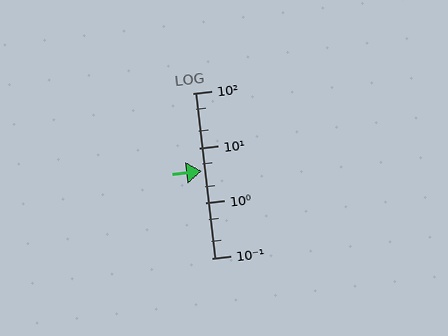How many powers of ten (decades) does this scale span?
The scale spans 3 decades, from 0.1 to 100.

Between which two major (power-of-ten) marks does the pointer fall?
The pointer is between 1 and 10.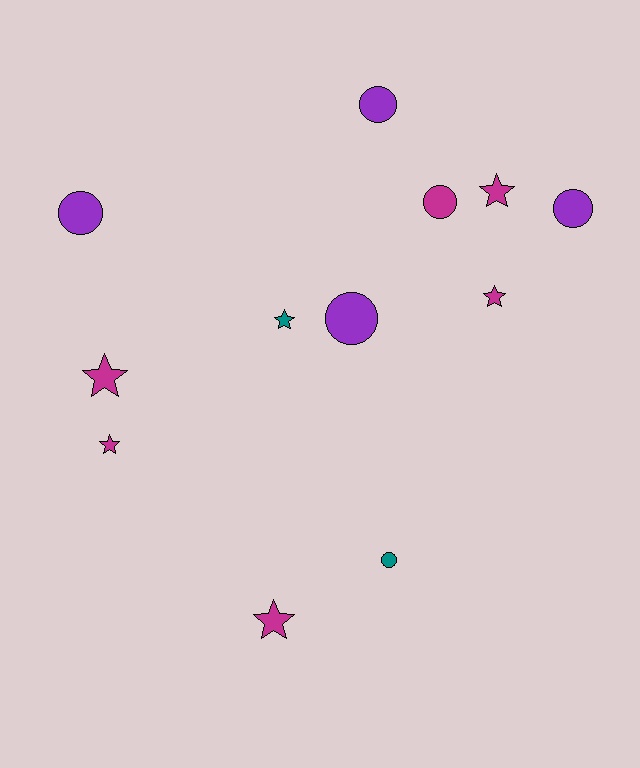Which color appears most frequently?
Magenta, with 6 objects.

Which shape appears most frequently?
Circle, with 6 objects.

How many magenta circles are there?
There is 1 magenta circle.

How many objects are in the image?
There are 12 objects.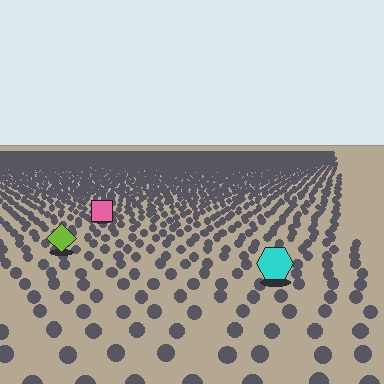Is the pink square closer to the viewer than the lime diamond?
No. The lime diamond is closer — you can tell from the texture gradient: the ground texture is coarser near it.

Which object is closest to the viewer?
The cyan hexagon is closest. The texture marks near it are larger and more spread out.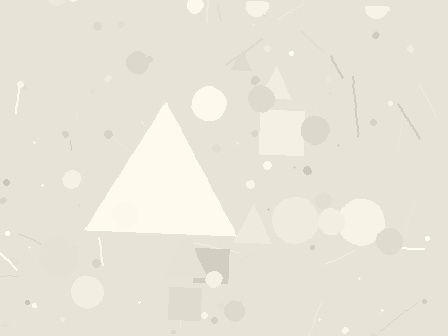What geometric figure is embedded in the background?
A triangle is embedded in the background.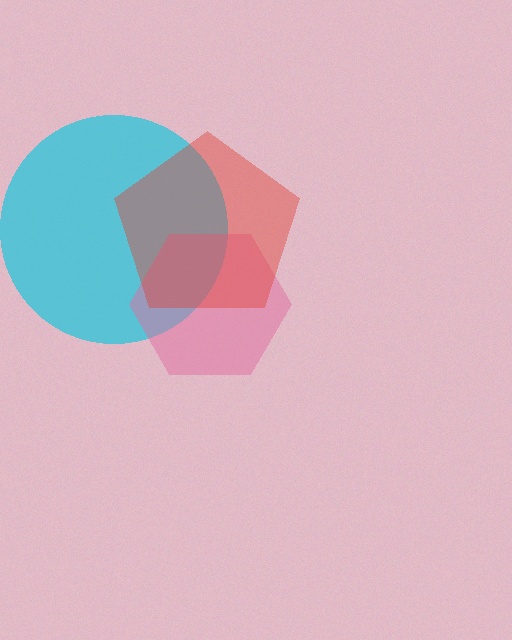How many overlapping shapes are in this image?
There are 3 overlapping shapes in the image.